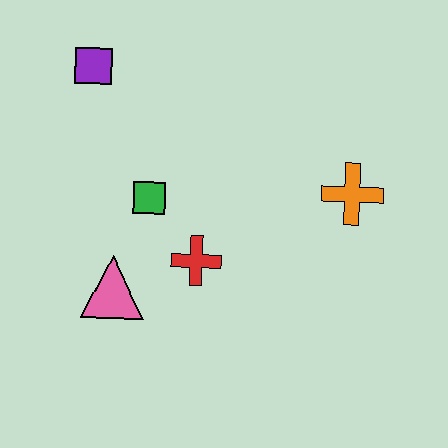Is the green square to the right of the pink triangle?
Yes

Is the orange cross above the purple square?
No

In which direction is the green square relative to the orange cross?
The green square is to the left of the orange cross.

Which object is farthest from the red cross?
The purple square is farthest from the red cross.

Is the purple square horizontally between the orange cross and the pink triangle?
No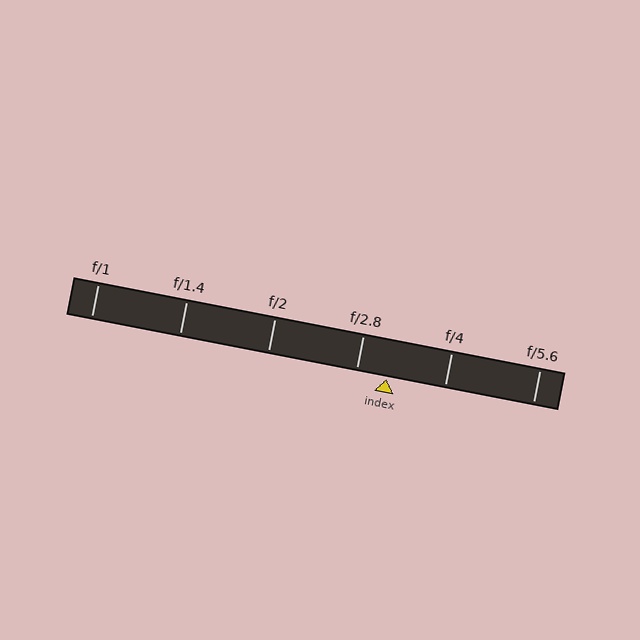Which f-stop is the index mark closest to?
The index mark is closest to f/2.8.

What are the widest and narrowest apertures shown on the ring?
The widest aperture shown is f/1 and the narrowest is f/5.6.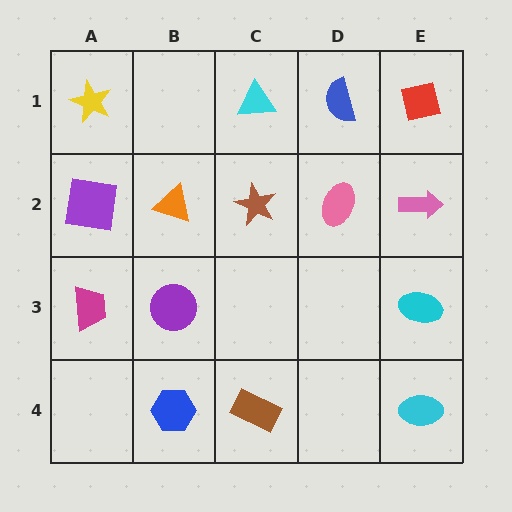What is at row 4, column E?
A cyan ellipse.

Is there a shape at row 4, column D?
No, that cell is empty.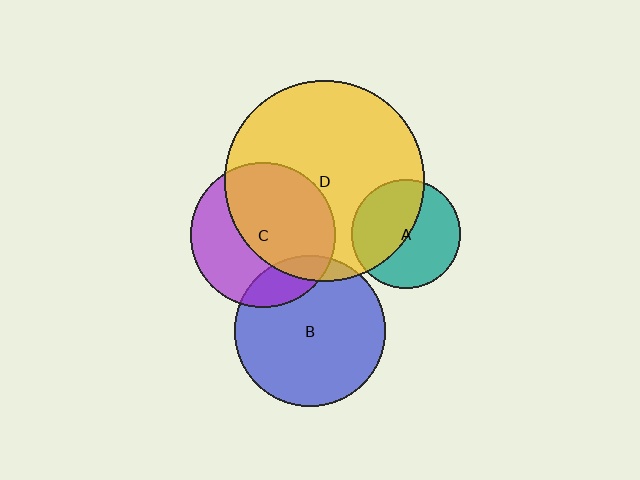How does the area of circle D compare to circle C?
Approximately 1.9 times.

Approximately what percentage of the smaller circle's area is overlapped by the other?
Approximately 10%.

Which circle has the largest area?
Circle D (yellow).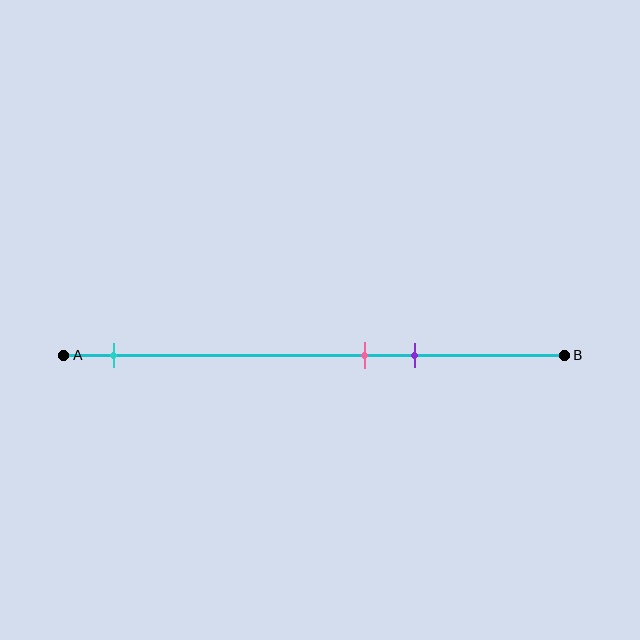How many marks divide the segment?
There are 3 marks dividing the segment.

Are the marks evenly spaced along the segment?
No, the marks are not evenly spaced.